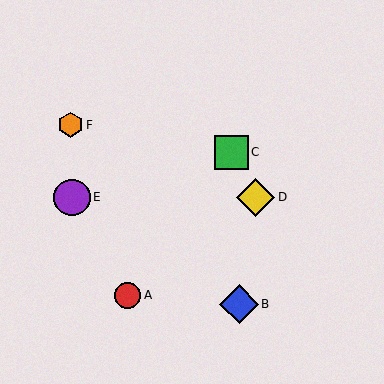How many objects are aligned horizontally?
2 objects (D, E) are aligned horizontally.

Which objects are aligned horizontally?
Objects D, E are aligned horizontally.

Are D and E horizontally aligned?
Yes, both are at y≈197.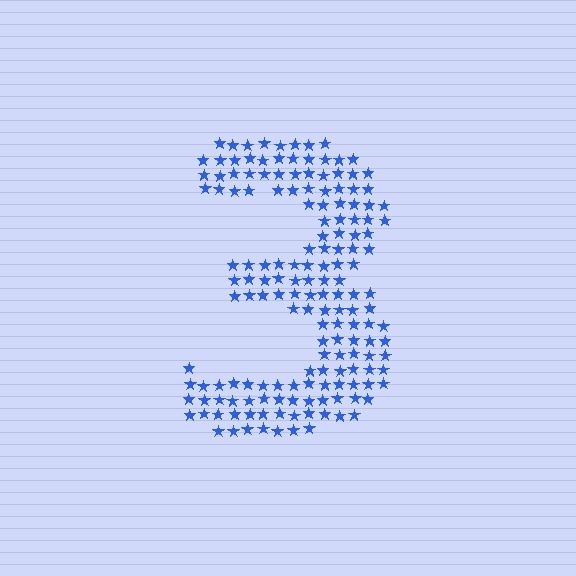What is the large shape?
The large shape is the digit 3.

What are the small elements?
The small elements are stars.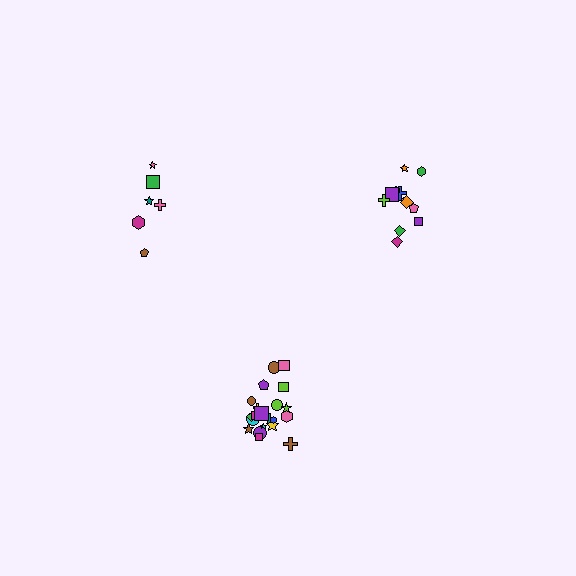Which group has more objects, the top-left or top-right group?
The top-right group.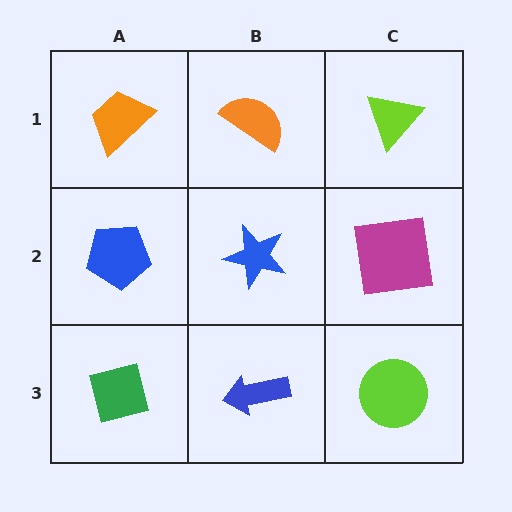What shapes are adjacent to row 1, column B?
A blue star (row 2, column B), an orange trapezoid (row 1, column A), a lime triangle (row 1, column C).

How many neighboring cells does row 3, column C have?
2.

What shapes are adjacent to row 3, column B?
A blue star (row 2, column B), a green square (row 3, column A), a lime circle (row 3, column C).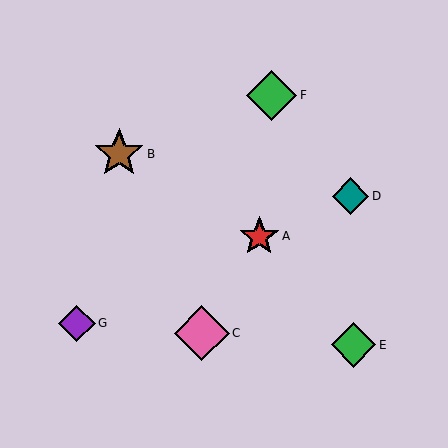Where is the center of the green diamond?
The center of the green diamond is at (272, 95).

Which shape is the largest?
The pink diamond (labeled C) is the largest.